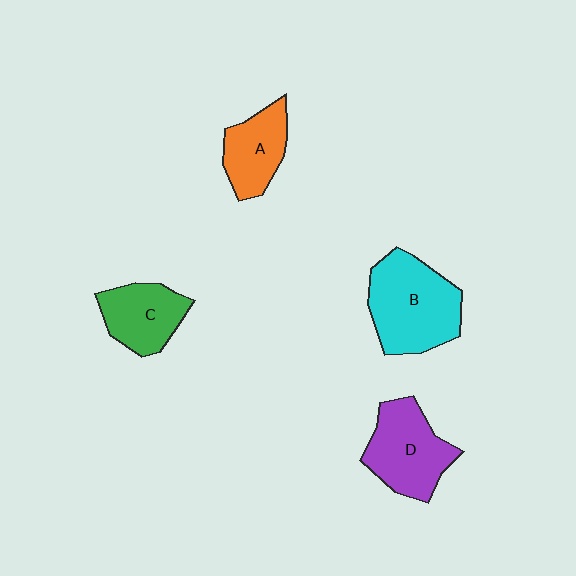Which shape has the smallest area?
Shape A (orange).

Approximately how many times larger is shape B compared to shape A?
Approximately 1.7 times.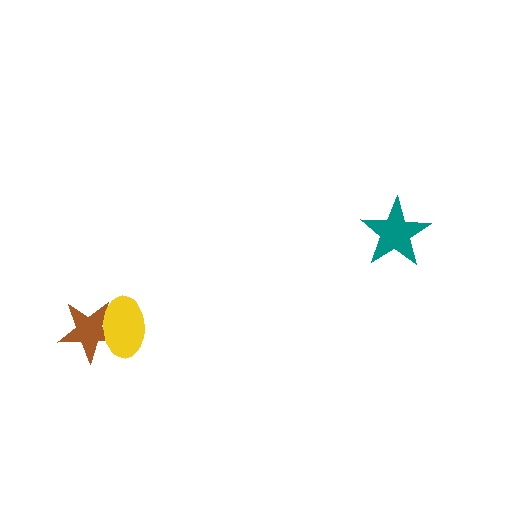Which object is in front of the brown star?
The yellow ellipse is in front of the brown star.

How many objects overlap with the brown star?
1 object overlaps with the brown star.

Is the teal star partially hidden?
No, no other shape covers it.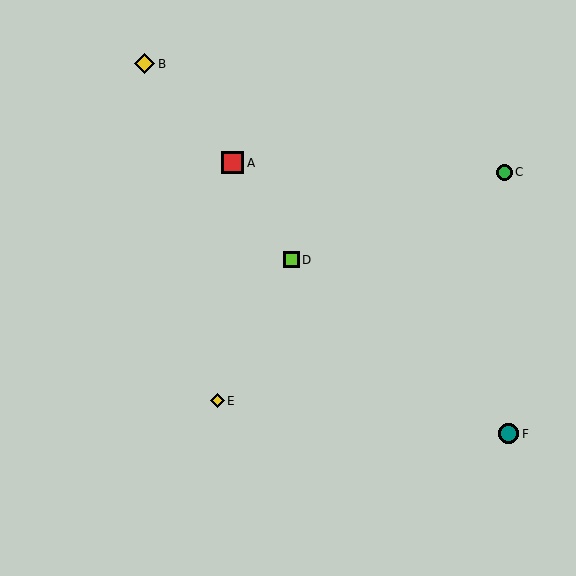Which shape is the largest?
The red square (labeled A) is the largest.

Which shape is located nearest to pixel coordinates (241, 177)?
The red square (labeled A) at (232, 163) is nearest to that location.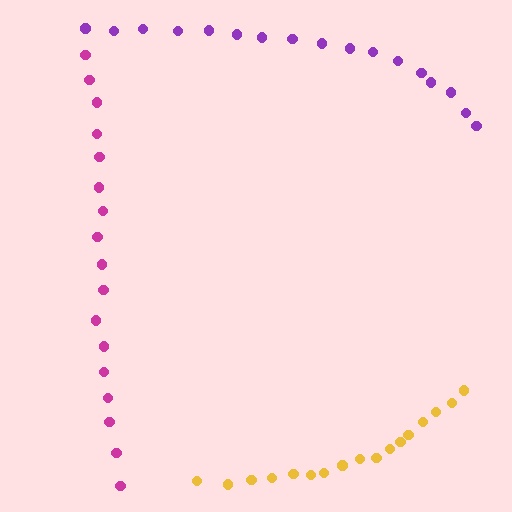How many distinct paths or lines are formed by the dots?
There are 3 distinct paths.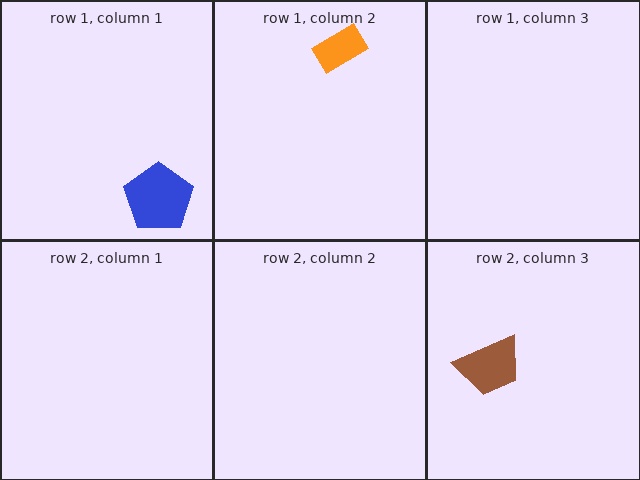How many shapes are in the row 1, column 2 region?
1.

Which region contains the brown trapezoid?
The row 2, column 3 region.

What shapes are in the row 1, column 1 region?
The blue pentagon.